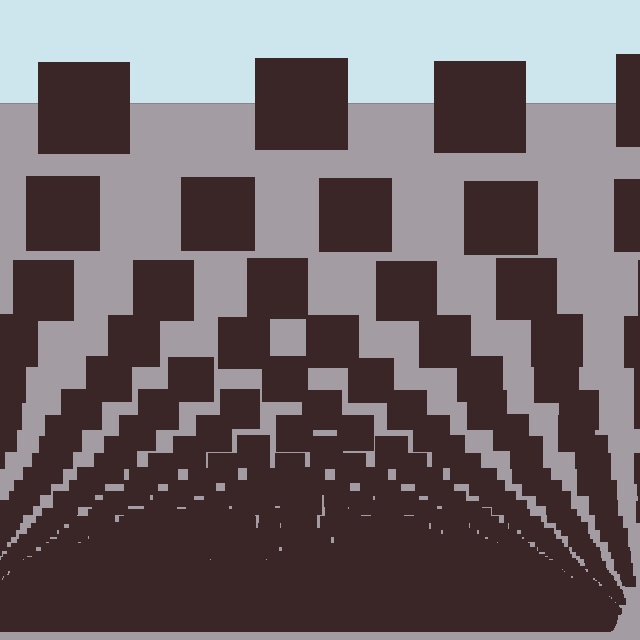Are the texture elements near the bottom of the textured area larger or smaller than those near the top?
Smaller. The gradient is inverted — elements near the bottom are smaller and denser.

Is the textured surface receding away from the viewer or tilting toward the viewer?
The surface appears to tilt toward the viewer. Texture elements get larger and sparser toward the top.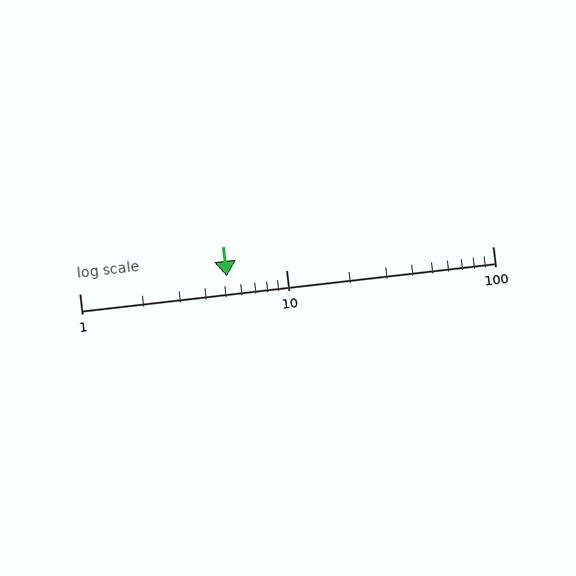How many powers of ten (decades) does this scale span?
The scale spans 2 decades, from 1 to 100.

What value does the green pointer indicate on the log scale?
The pointer indicates approximately 5.2.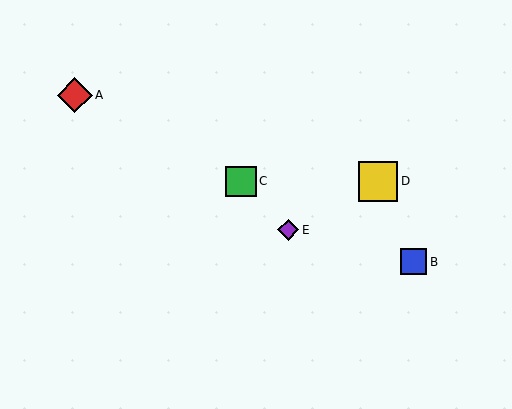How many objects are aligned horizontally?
2 objects (C, D) are aligned horizontally.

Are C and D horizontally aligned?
Yes, both are at y≈181.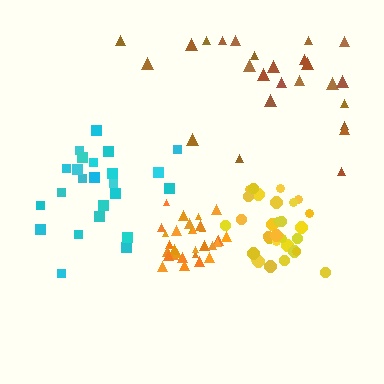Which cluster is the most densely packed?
Orange.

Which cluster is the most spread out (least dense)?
Brown.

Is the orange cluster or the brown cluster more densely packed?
Orange.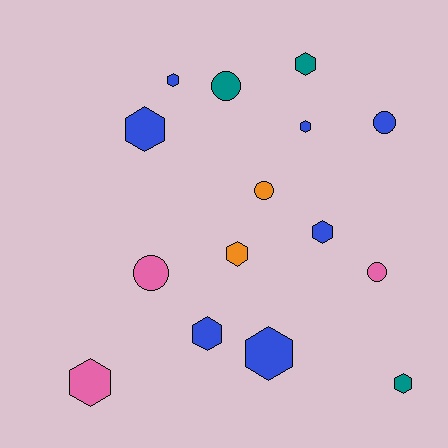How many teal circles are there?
There is 1 teal circle.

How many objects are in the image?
There are 15 objects.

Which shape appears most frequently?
Hexagon, with 10 objects.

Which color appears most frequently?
Blue, with 7 objects.